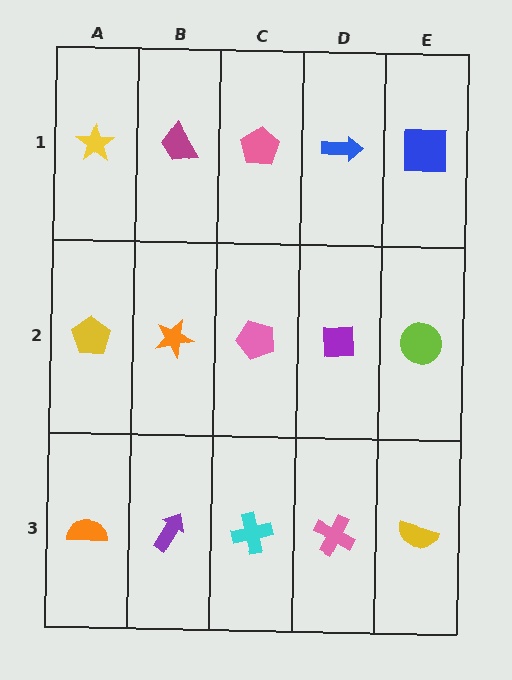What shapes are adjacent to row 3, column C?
A pink pentagon (row 2, column C), a purple arrow (row 3, column B), a pink cross (row 3, column D).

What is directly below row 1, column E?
A lime circle.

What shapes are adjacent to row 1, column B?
An orange star (row 2, column B), a yellow star (row 1, column A), a pink pentagon (row 1, column C).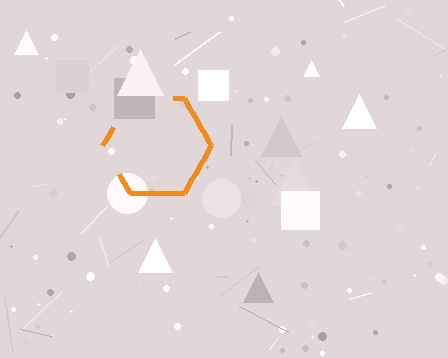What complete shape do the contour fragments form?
The contour fragments form a hexagon.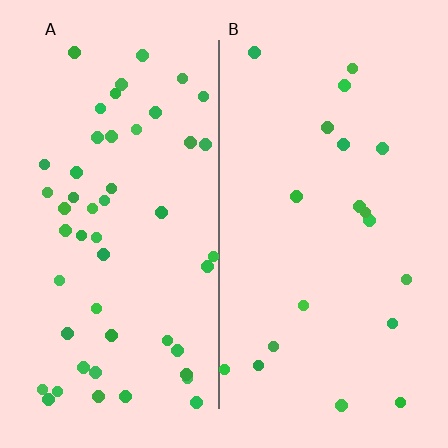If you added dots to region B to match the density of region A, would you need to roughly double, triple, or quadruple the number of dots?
Approximately triple.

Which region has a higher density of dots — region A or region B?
A (the left).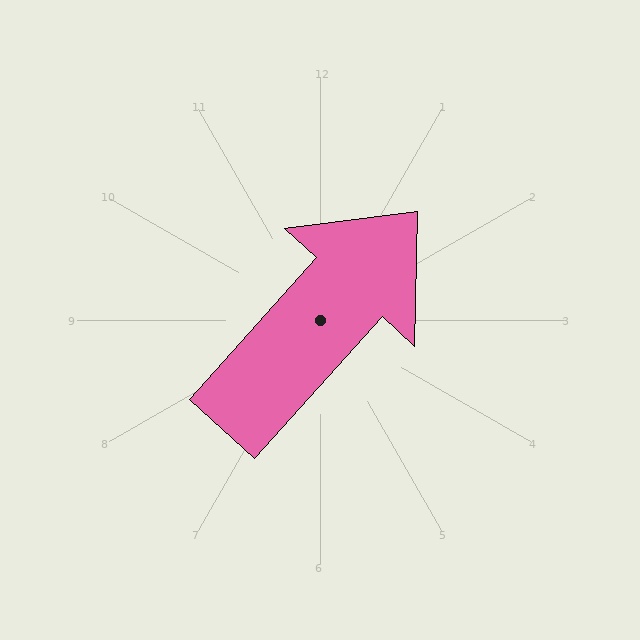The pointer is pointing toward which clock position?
Roughly 1 o'clock.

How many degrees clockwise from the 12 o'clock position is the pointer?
Approximately 42 degrees.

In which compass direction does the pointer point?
Northeast.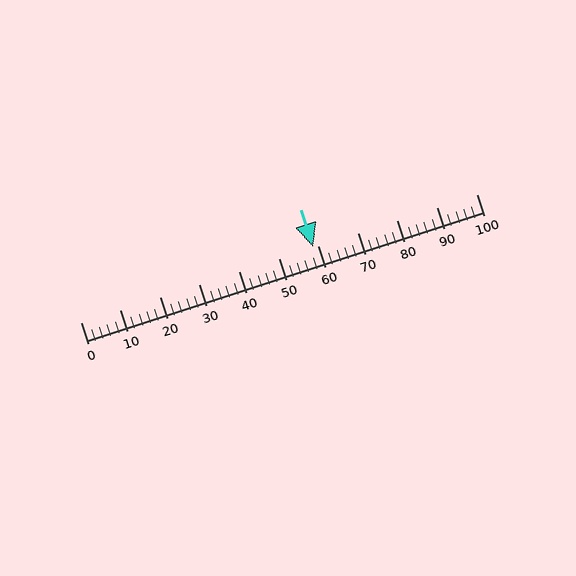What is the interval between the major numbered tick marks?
The major tick marks are spaced 10 units apart.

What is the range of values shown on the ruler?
The ruler shows values from 0 to 100.